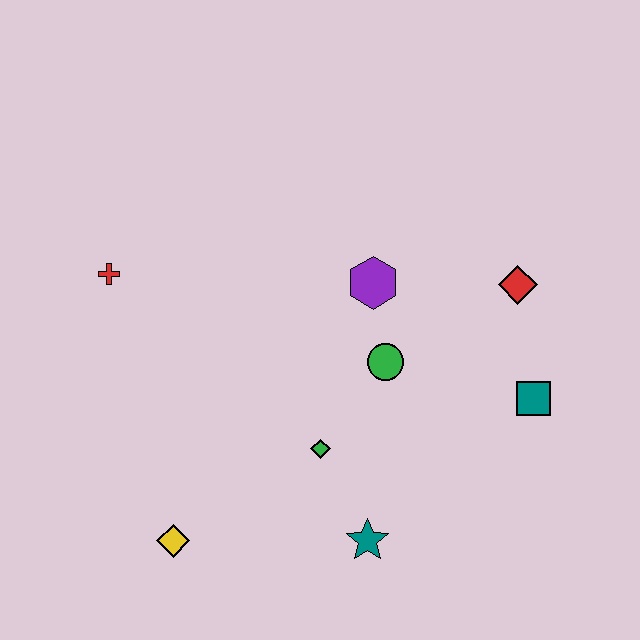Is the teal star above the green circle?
No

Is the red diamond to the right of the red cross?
Yes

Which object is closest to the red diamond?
The teal square is closest to the red diamond.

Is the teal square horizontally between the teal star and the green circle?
No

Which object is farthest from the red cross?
The teal square is farthest from the red cross.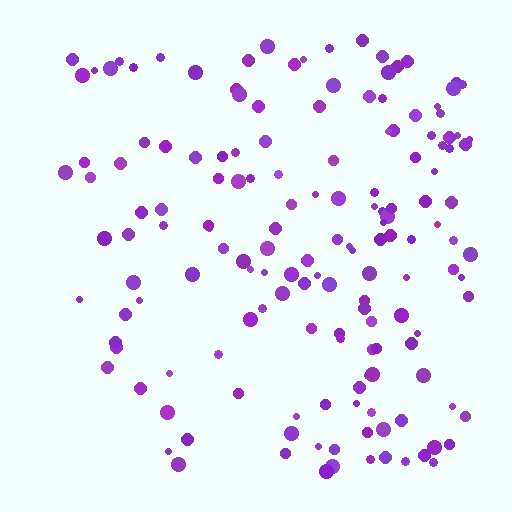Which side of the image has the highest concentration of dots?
The right.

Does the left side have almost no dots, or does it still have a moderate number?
Still a moderate number, just noticeably fewer than the right.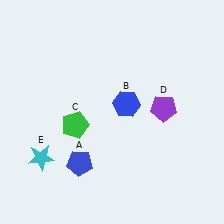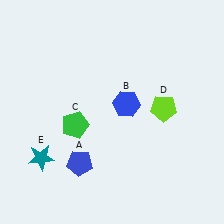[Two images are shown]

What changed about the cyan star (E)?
In Image 1, E is cyan. In Image 2, it changed to teal.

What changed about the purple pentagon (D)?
In Image 1, D is purple. In Image 2, it changed to lime.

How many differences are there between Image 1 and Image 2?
There are 2 differences between the two images.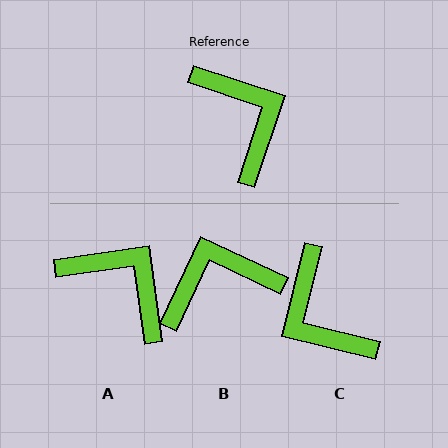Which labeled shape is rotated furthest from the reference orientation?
C, about 175 degrees away.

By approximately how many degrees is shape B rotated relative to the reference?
Approximately 83 degrees counter-clockwise.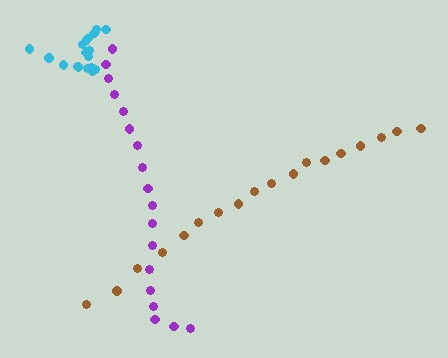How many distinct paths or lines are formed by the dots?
There are 3 distinct paths.